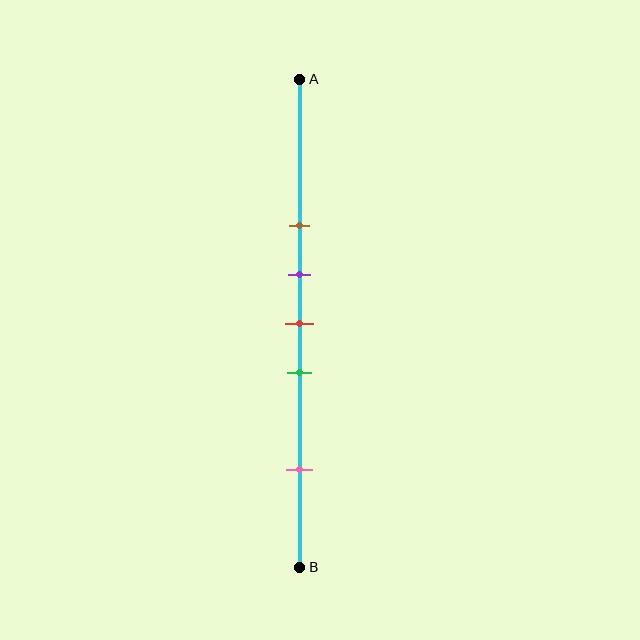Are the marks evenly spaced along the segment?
No, the marks are not evenly spaced.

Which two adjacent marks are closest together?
The purple and red marks are the closest adjacent pair.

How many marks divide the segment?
There are 5 marks dividing the segment.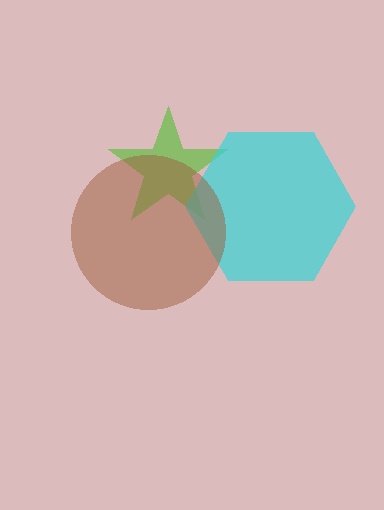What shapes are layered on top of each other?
The layered shapes are: a lime star, a cyan hexagon, a brown circle.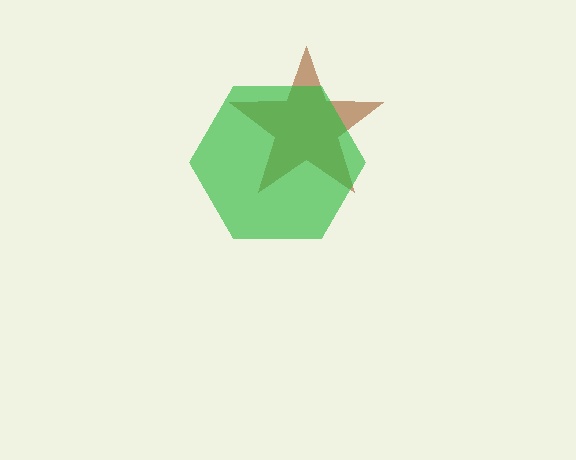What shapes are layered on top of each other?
The layered shapes are: a brown star, a green hexagon.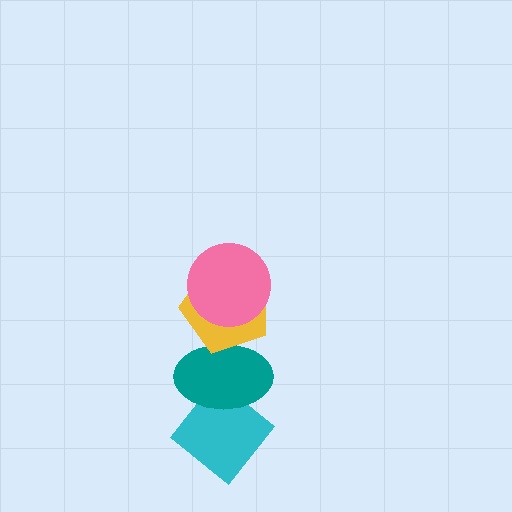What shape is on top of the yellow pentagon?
The pink circle is on top of the yellow pentagon.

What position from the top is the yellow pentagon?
The yellow pentagon is 2nd from the top.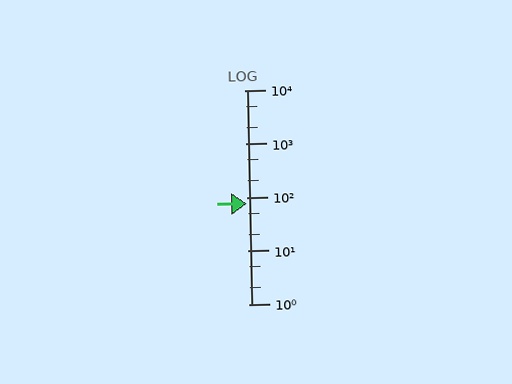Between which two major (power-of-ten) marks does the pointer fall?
The pointer is between 10 and 100.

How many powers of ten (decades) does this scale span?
The scale spans 4 decades, from 1 to 10000.